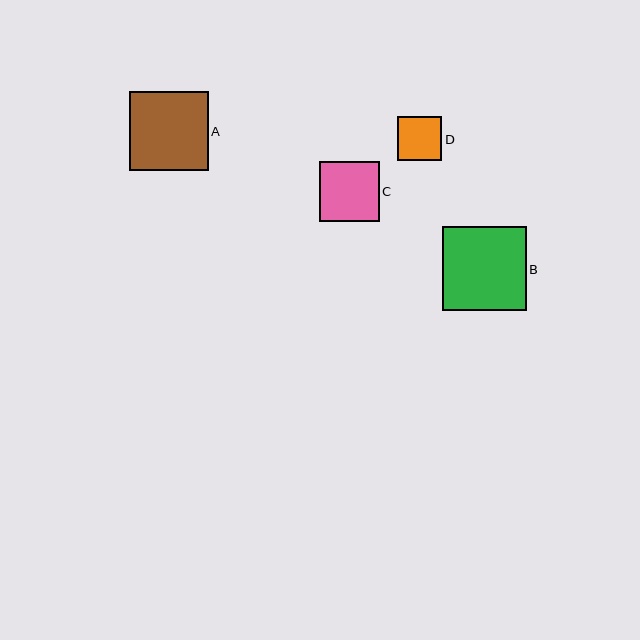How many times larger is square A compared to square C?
Square A is approximately 1.3 times the size of square C.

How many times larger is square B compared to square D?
Square B is approximately 1.9 times the size of square D.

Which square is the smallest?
Square D is the smallest with a size of approximately 44 pixels.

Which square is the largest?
Square B is the largest with a size of approximately 84 pixels.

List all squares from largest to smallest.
From largest to smallest: B, A, C, D.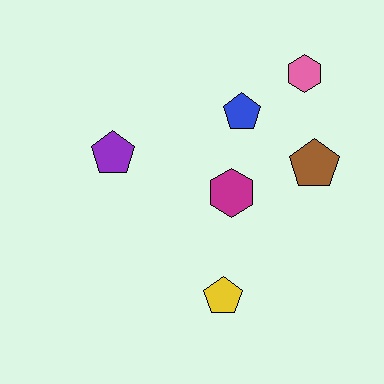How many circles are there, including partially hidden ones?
There are no circles.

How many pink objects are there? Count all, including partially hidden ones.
There is 1 pink object.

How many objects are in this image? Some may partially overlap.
There are 6 objects.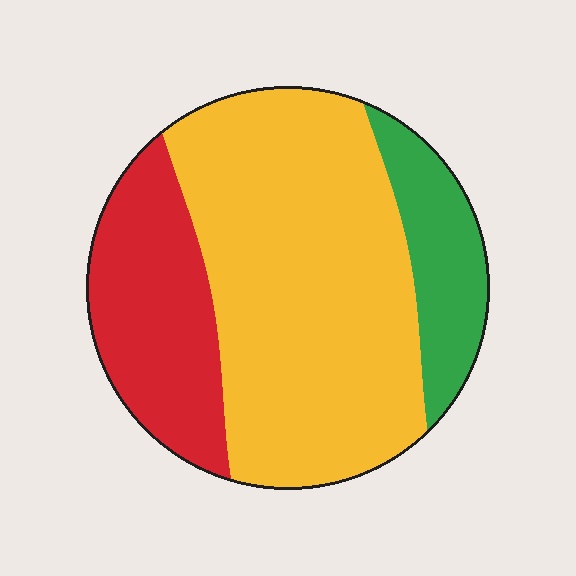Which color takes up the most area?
Yellow, at roughly 60%.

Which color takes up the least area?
Green, at roughly 15%.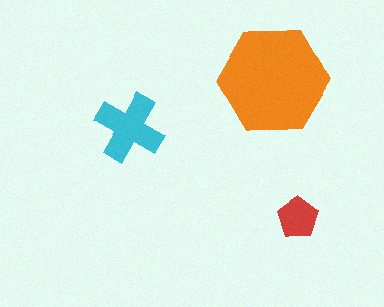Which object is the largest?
The orange hexagon.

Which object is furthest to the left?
The cyan cross is leftmost.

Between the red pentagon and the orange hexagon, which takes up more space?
The orange hexagon.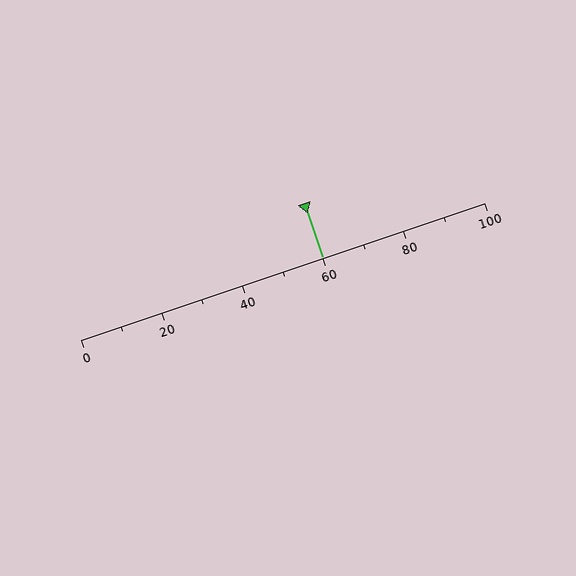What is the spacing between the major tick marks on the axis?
The major ticks are spaced 20 apart.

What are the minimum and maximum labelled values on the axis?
The axis runs from 0 to 100.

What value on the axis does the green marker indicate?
The marker indicates approximately 60.